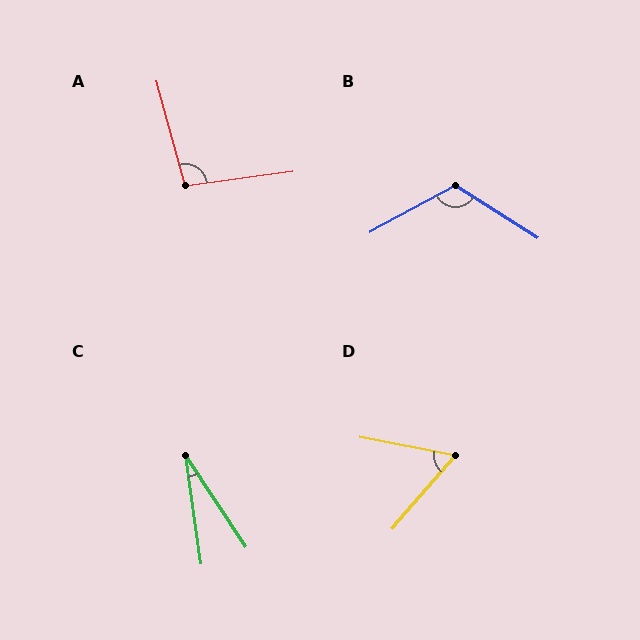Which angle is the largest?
B, at approximately 119 degrees.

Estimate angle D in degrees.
Approximately 60 degrees.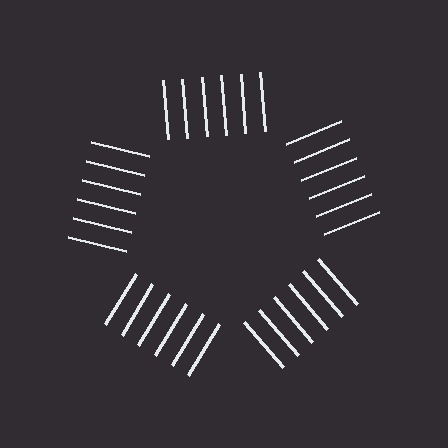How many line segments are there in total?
30 — 6 along each of the 5 edges.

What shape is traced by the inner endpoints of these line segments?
An illusory pentagon — the line segments terminate on its edges but no continuous stroke is drawn.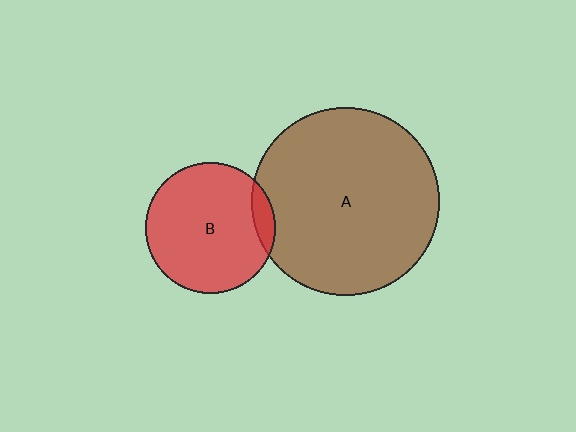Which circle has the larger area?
Circle A (brown).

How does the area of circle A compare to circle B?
Approximately 2.1 times.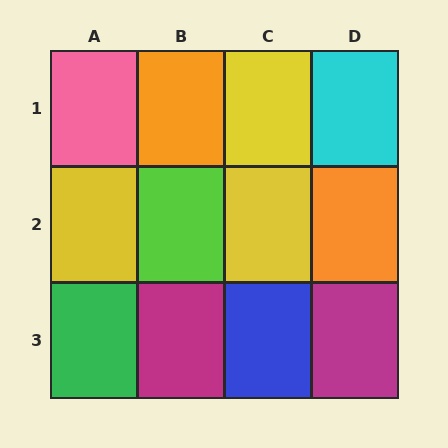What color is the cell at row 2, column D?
Orange.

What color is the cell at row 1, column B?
Orange.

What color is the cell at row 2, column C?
Yellow.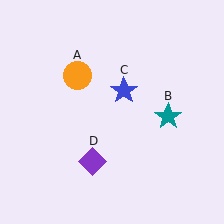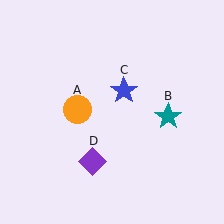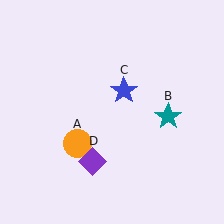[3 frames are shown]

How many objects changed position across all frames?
1 object changed position: orange circle (object A).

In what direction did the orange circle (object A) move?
The orange circle (object A) moved down.